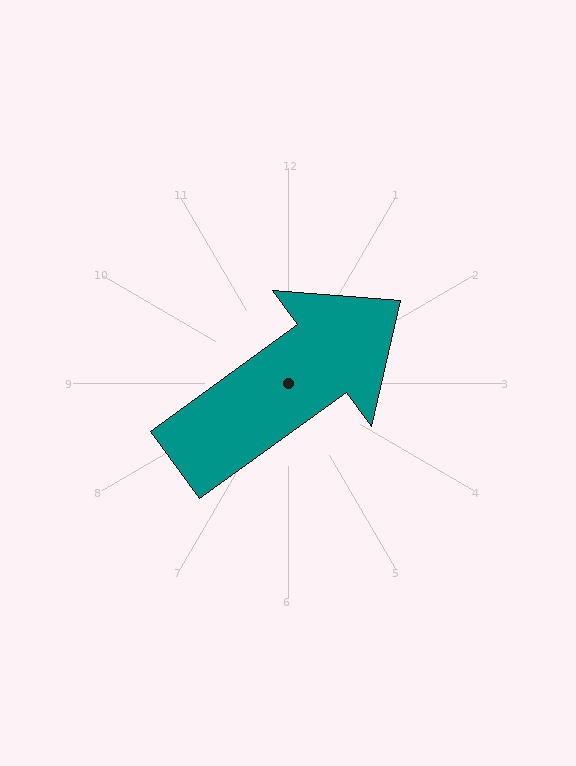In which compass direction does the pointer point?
Northeast.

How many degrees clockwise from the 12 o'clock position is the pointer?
Approximately 54 degrees.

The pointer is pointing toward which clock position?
Roughly 2 o'clock.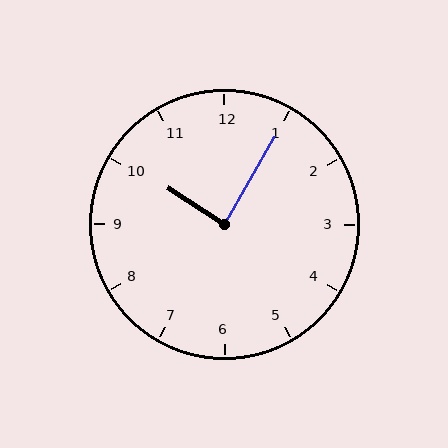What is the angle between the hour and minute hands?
Approximately 88 degrees.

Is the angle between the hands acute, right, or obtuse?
It is right.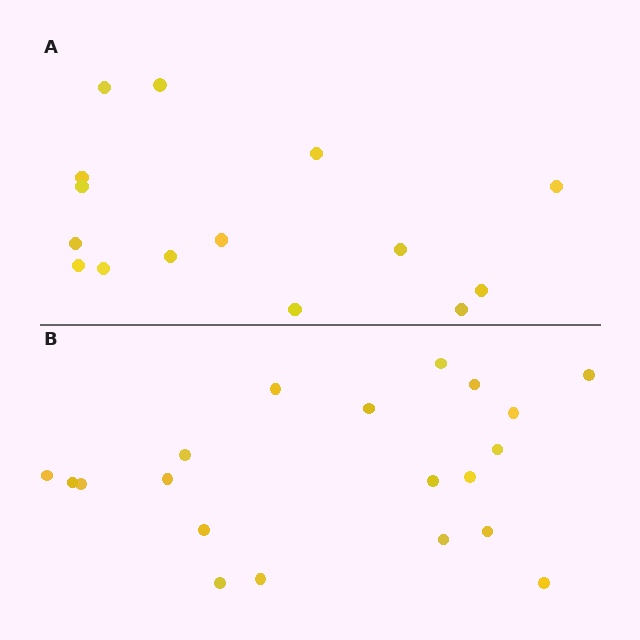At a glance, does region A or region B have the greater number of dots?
Region B (the bottom region) has more dots.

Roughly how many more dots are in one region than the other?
Region B has about 5 more dots than region A.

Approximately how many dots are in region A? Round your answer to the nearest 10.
About 20 dots. (The exact count is 15, which rounds to 20.)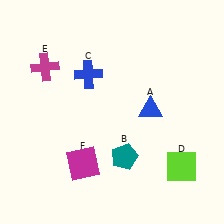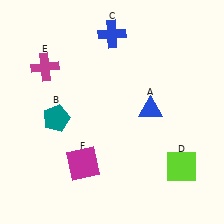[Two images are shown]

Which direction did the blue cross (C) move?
The blue cross (C) moved up.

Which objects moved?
The objects that moved are: the teal pentagon (B), the blue cross (C).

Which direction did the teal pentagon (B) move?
The teal pentagon (B) moved left.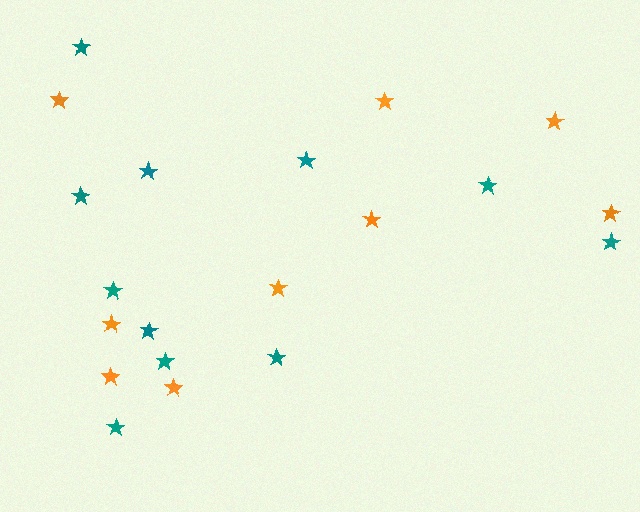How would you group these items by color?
There are 2 groups: one group of orange stars (9) and one group of teal stars (11).